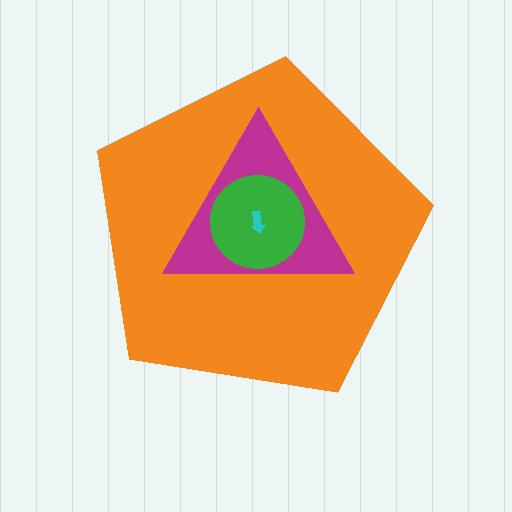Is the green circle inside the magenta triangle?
Yes.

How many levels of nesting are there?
4.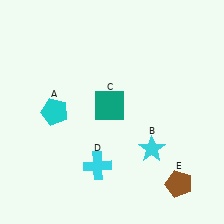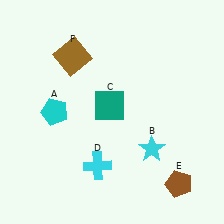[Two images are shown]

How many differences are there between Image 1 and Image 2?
There is 1 difference between the two images.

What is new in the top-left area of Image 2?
A brown square (F) was added in the top-left area of Image 2.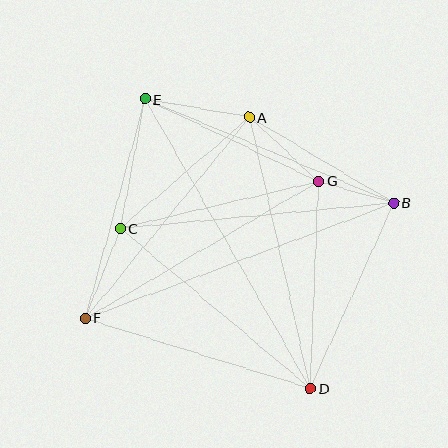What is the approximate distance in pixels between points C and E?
The distance between C and E is approximately 132 pixels.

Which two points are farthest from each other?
Points D and E are farthest from each other.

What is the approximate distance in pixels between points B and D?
The distance between B and D is approximately 204 pixels.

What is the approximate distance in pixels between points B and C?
The distance between B and C is approximately 275 pixels.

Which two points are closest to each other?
Points B and G are closest to each other.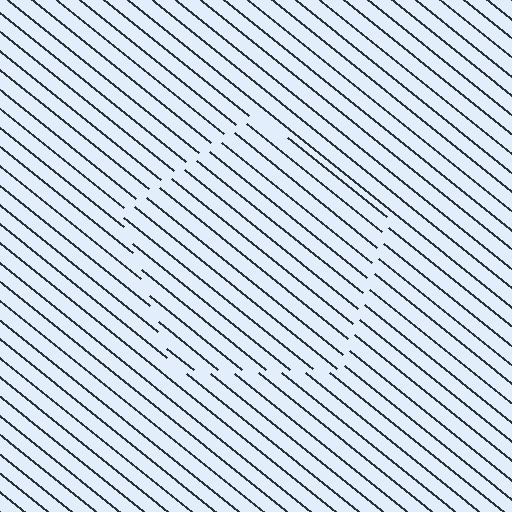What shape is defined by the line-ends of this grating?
An illusory pentagon. The interior of the shape contains the same grating, shifted by half a period — the contour is defined by the phase discontinuity where line-ends from the inner and outer gratings abut.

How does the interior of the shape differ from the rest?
The interior of the shape contains the same grating, shifted by half a period — the contour is defined by the phase discontinuity where line-ends from the inner and outer gratings abut.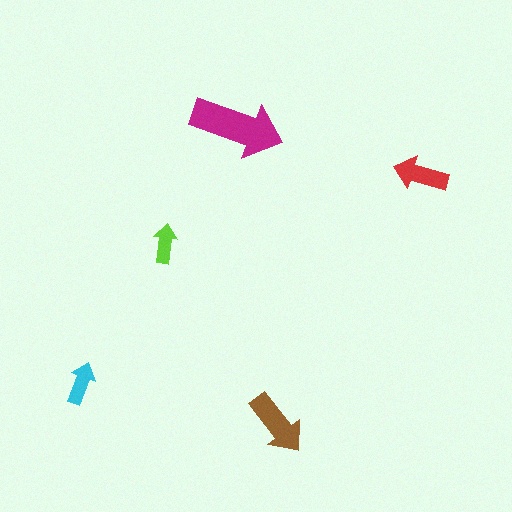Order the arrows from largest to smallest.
the magenta one, the brown one, the red one, the cyan one, the lime one.